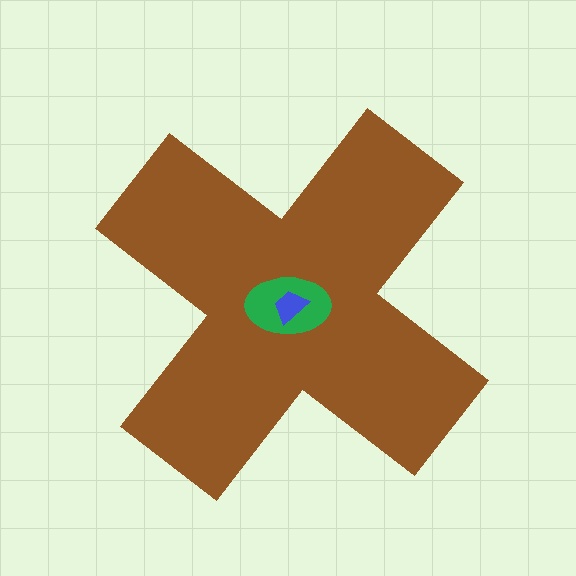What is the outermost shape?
The brown cross.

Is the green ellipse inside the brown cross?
Yes.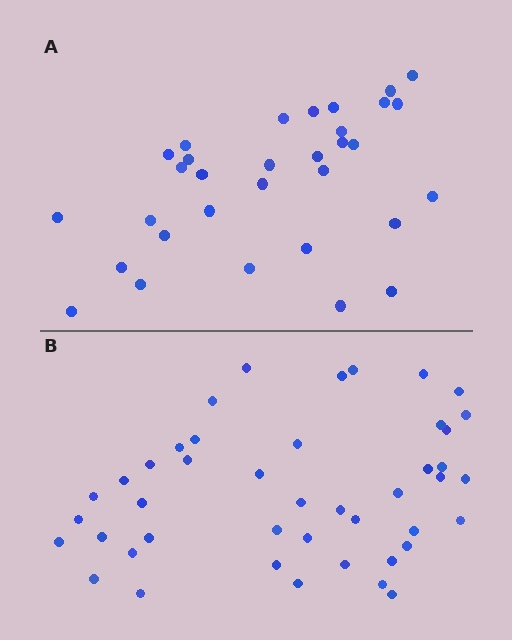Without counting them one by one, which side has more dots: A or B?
Region B (the bottom region) has more dots.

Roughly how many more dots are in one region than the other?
Region B has roughly 12 or so more dots than region A.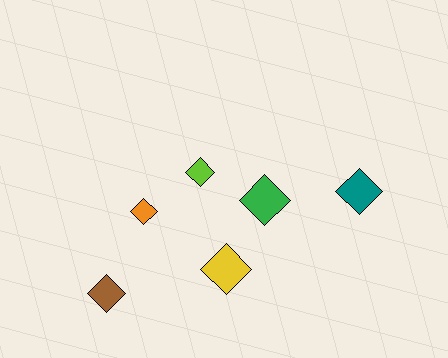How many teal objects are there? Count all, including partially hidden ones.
There is 1 teal object.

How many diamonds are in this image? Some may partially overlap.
There are 6 diamonds.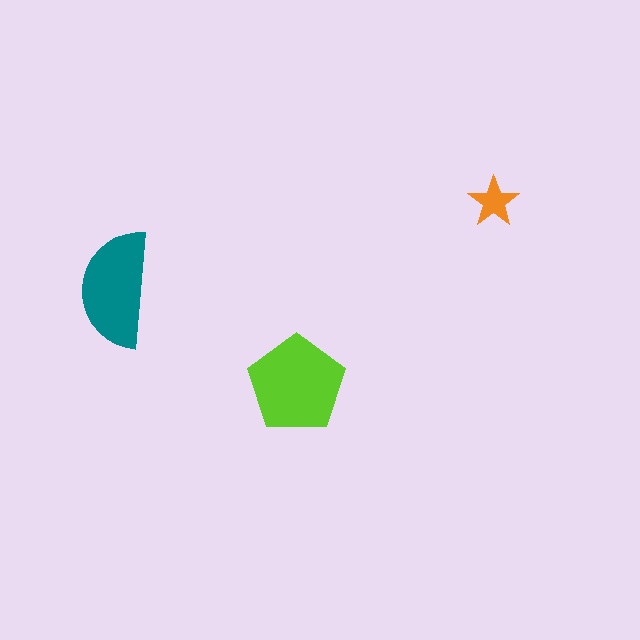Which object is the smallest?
The orange star.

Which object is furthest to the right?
The orange star is rightmost.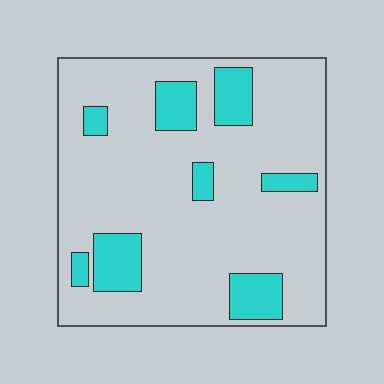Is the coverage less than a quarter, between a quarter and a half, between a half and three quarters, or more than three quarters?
Less than a quarter.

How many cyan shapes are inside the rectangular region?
8.